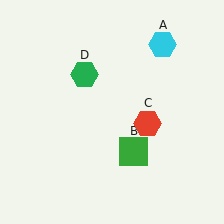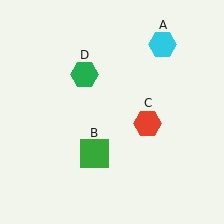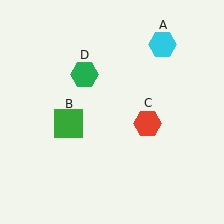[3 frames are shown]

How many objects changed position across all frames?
1 object changed position: green square (object B).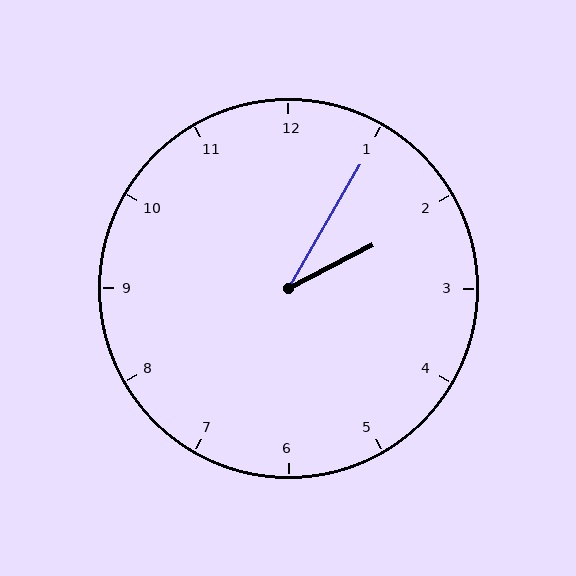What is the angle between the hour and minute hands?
Approximately 32 degrees.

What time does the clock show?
2:05.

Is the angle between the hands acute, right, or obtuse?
It is acute.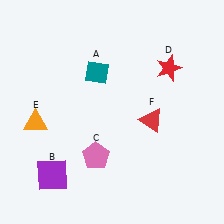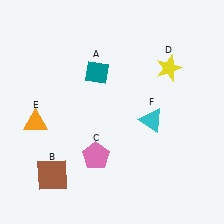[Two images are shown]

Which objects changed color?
B changed from purple to brown. D changed from red to yellow. F changed from red to cyan.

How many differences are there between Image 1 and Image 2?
There are 3 differences between the two images.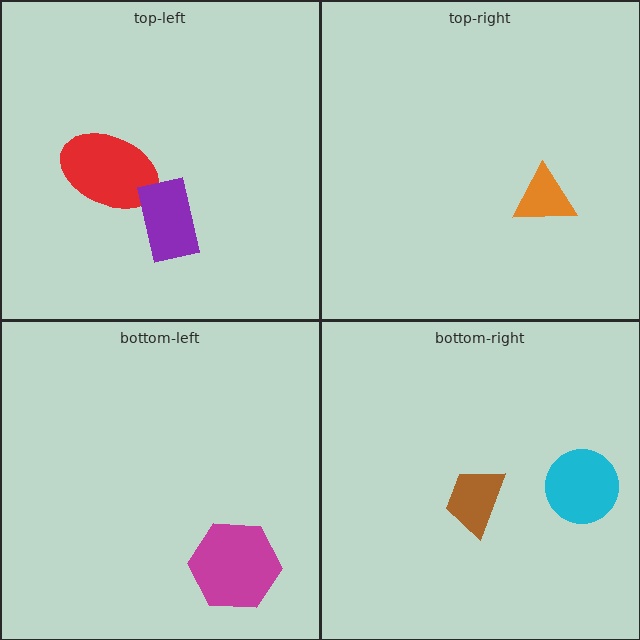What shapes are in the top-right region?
The orange triangle.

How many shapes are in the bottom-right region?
2.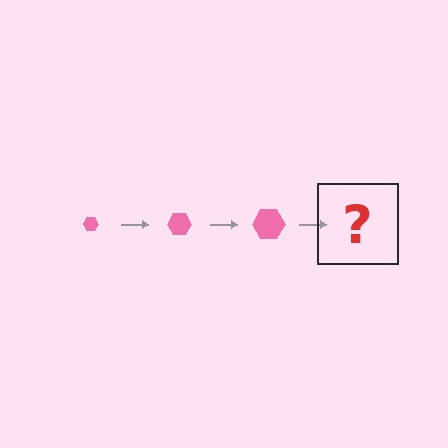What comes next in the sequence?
The next element should be a pink hexagon, larger than the previous one.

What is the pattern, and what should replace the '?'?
The pattern is that the hexagon gets progressively larger each step. The '?' should be a pink hexagon, larger than the previous one.